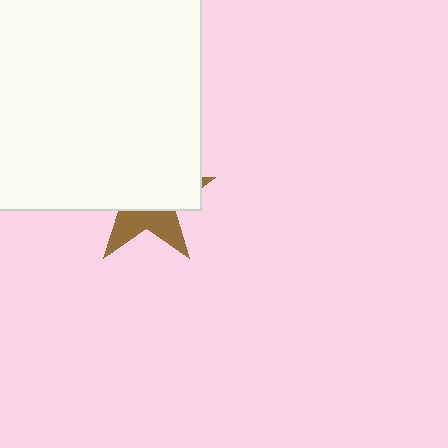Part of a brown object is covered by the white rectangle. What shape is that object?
It is a star.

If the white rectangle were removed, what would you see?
You would see the complete brown star.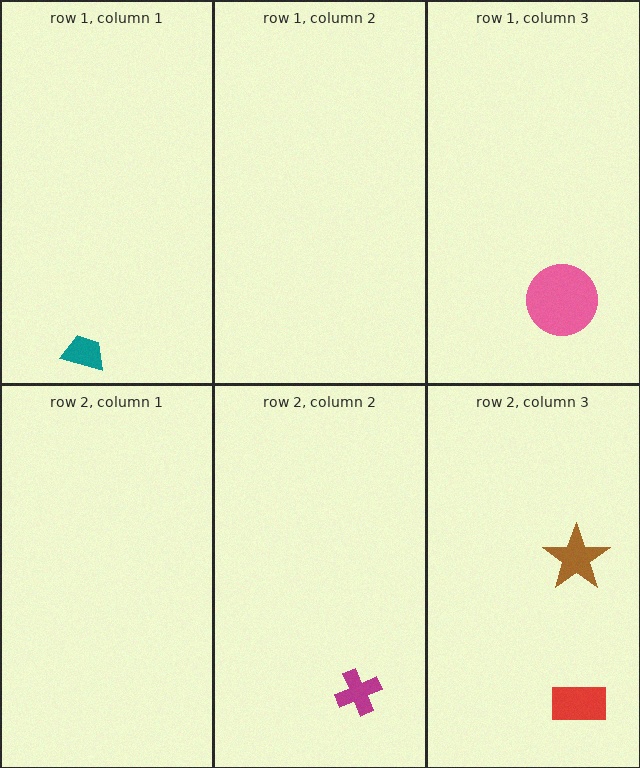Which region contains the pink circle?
The row 1, column 3 region.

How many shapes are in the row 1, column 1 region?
1.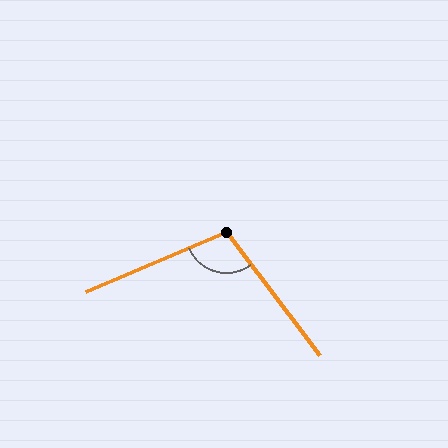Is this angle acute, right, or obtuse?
It is obtuse.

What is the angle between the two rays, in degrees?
Approximately 104 degrees.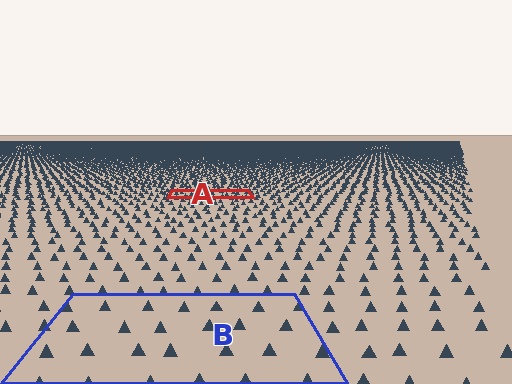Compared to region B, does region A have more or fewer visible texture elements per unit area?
Region A has more texture elements per unit area — they are packed more densely because it is farther away.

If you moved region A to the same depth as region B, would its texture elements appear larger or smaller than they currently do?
They would appear larger. At a closer depth, the same texture elements are projected at a bigger on-screen size.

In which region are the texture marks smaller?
The texture marks are smaller in region A, because it is farther away.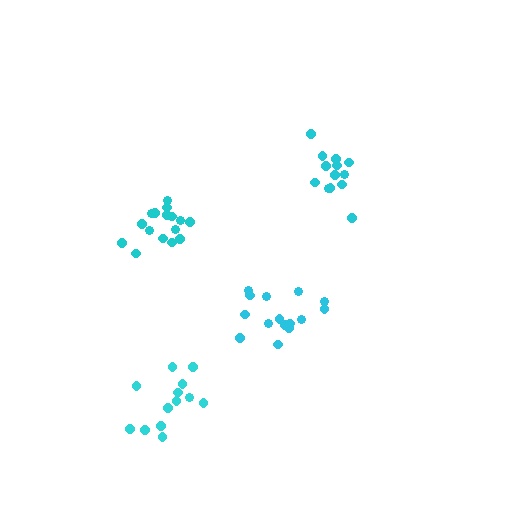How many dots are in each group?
Group 1: 13 dots, Group 2: 13 dots, Group 3: 16 dots, Group 4: 15 dots (57 total).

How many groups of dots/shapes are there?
There are 4 groups.